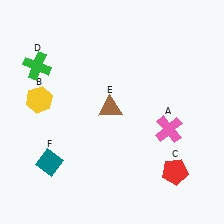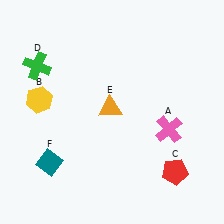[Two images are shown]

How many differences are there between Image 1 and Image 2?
There is 1 difference between the two images.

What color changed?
The triangle (E) changed from brown in Image 1 to orange in Image 2.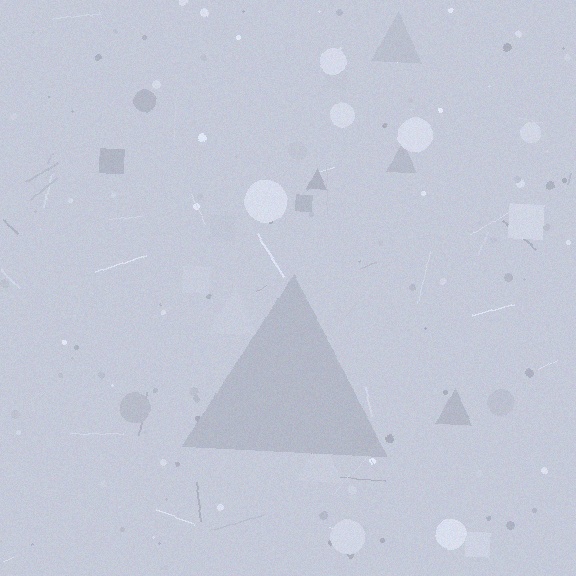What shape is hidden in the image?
A triangle is hidden in the image.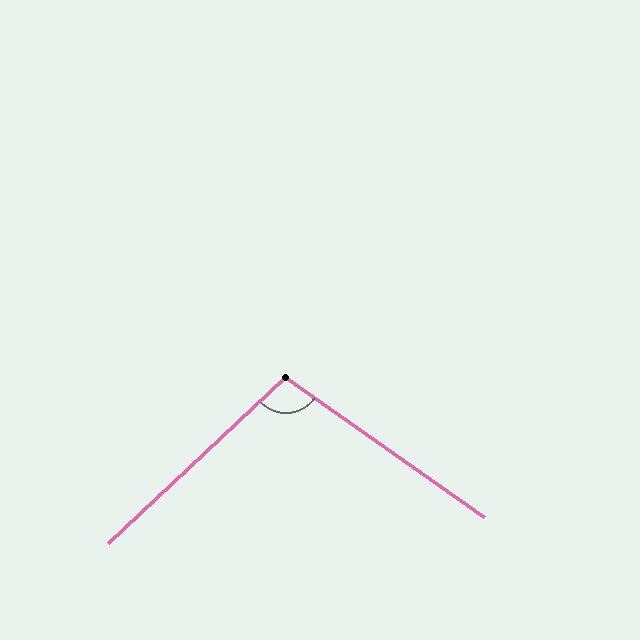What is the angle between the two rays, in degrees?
Approximately 102 degrees.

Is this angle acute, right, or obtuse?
It is obtuse.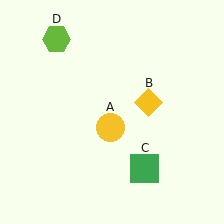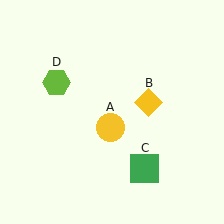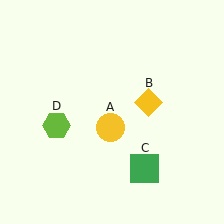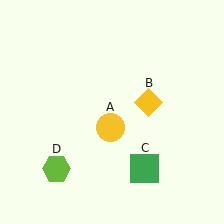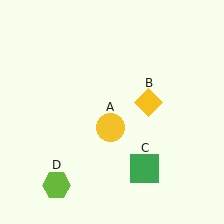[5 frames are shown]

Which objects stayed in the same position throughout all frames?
Yellow circle (object A) and yellow diamond (object B) and green square (object C) remained stationary.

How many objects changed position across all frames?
1 object changed position: lime hexagon (object D).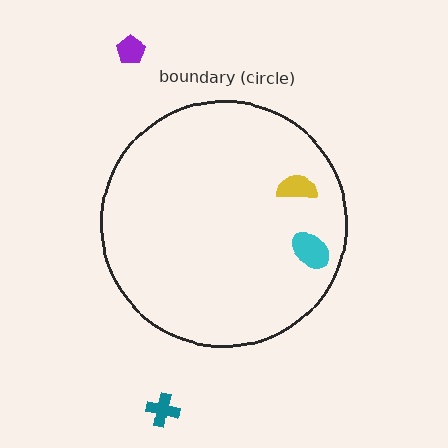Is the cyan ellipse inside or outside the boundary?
Inside.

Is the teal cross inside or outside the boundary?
Outside.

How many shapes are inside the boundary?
2 inside, 2 outside.